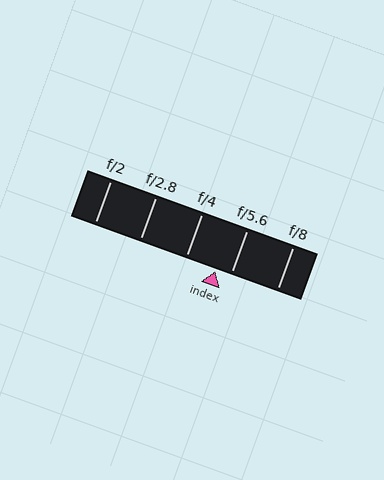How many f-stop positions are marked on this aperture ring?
There are 5 f-stop positions marked.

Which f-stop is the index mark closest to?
The index mark is closest to f/5.6.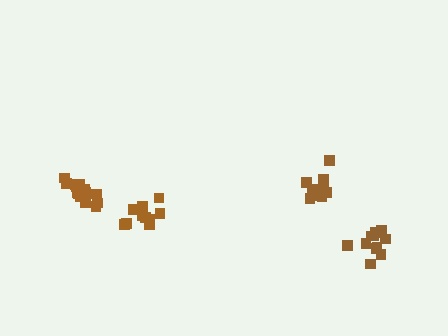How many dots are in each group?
Group 1: 14 dots, Group 2: 10 dots, Group 3: 11 dots, Group 4: 9 dots (44 total).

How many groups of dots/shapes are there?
There are 4 groups.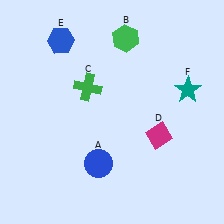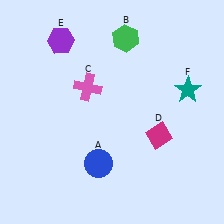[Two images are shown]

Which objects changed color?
C changed from green to pink. E changed from blue to purple.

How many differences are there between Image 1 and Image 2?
There are 2 differences between the two images.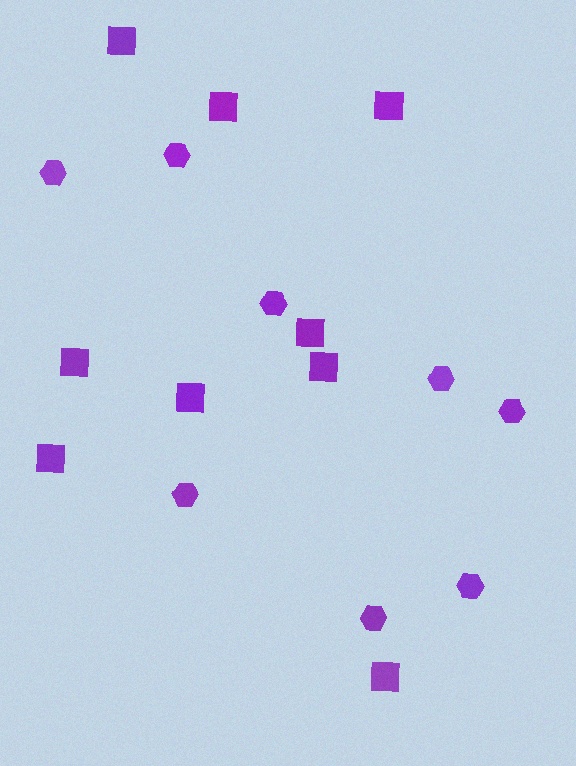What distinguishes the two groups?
There are 2 groups: one group of hexagons (8) and one group of squares (9).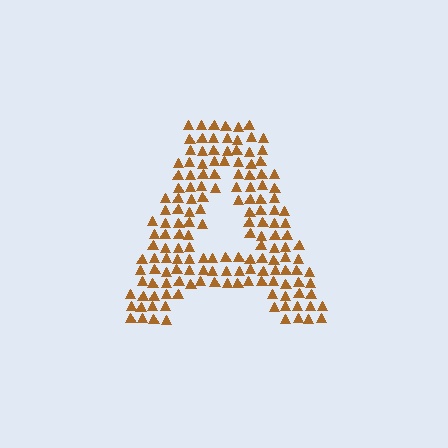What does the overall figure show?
The overall figure shows the letter A.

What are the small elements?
The small elements are triangles.